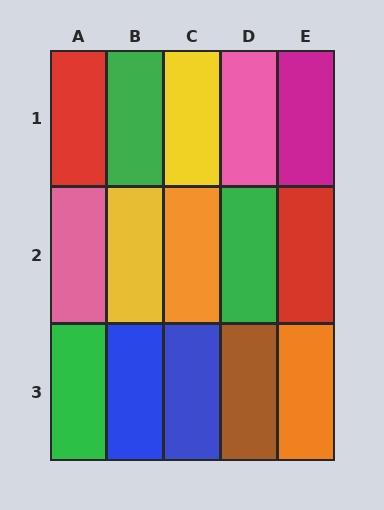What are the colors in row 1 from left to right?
Red, green, yellow, pink, magenta.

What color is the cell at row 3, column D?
Brown.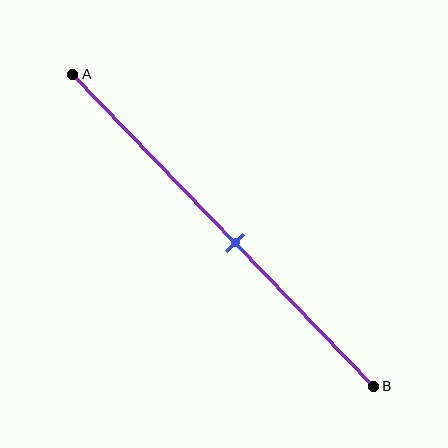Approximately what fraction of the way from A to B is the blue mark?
The blue mark is approximately 55% of the way from A to B.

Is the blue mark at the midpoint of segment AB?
No, the mark is at about 55% from A, not at the 50% midpoint.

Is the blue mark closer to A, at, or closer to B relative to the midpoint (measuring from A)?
The blue mark is closer to point B than the midpoint of segment AB.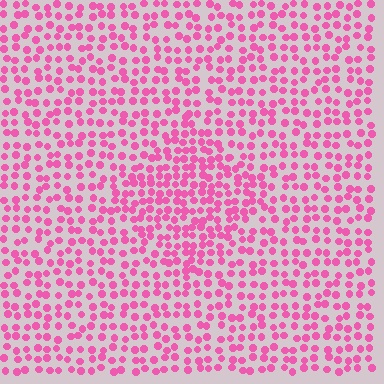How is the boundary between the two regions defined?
The boundary is defined by a change in element density (approximately 1.6x ratio). All elements are the same color, size, and shape.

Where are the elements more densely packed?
The elements are more densely packed inside the diamond boundary.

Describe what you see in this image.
The image contains small pink elements arranged at two different densities. A diamond-shaped region is visible where the elements are more densely packed than the surrounding area.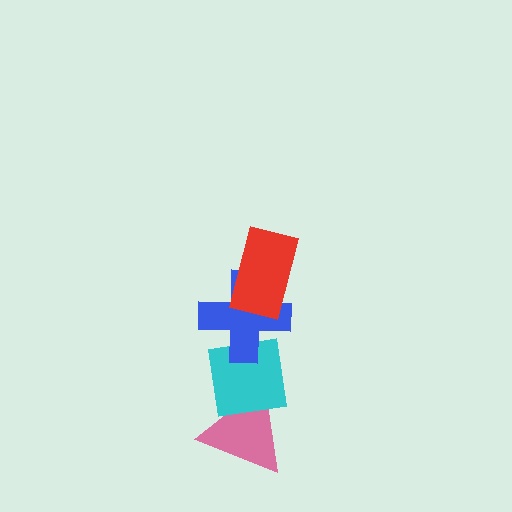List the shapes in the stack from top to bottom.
From top to bottom: the red rectangle, the blue cross, the cyan square, the pink triangle.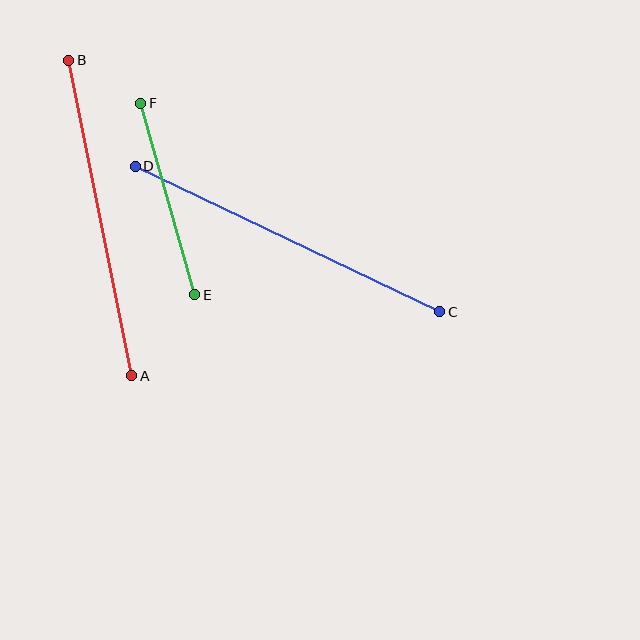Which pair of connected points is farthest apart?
Points C and D are farthest apart.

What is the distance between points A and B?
The distance is approximately 322 pixels.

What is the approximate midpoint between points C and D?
The midpoint is at approximately (287, 239) pixels.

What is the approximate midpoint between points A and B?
The midpoint is at approximately (100, 218) pixels.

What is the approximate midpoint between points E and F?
The midpoint is at approximately (168, 199) pixels.